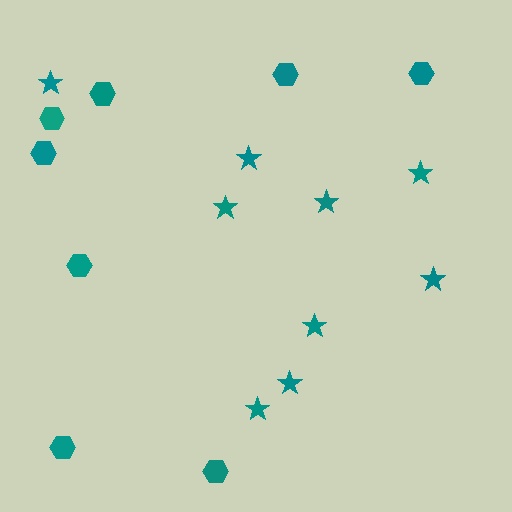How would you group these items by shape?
There are 2 groups: one group of stars (9) and one group of hexagons (8).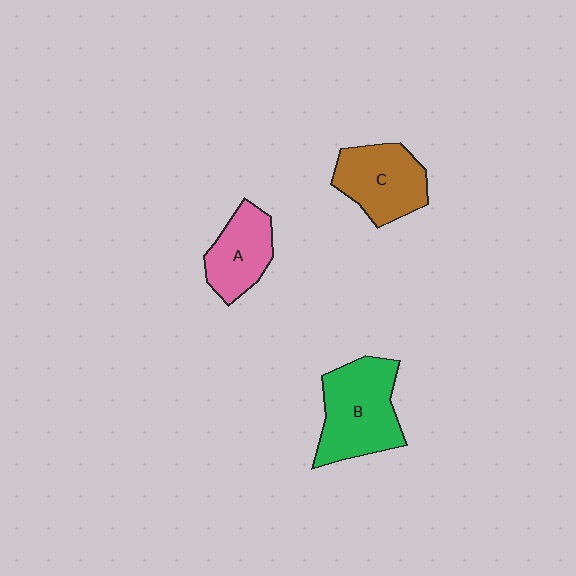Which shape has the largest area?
Shape B (green).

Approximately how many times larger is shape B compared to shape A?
Approximately 1.5 times.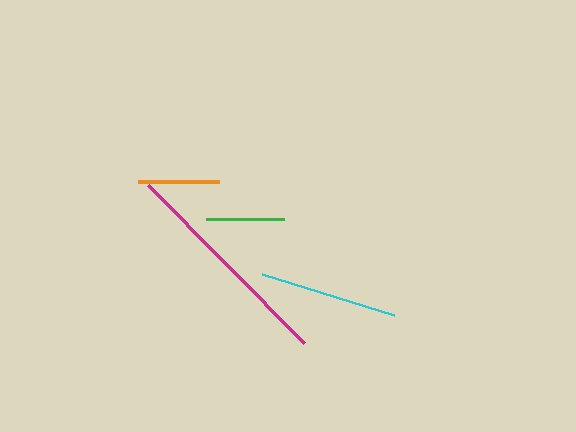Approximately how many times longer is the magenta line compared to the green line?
The magenta line is approximately 2.9 times the length of the green line.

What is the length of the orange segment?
The orange segment is approximately 81 pixels long.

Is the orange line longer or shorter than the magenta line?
The magenta line is longer than the orange line.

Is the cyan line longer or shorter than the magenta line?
The magenta line is longer than the cyan line.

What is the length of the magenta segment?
The magenta segment is approximately 222 pixels long.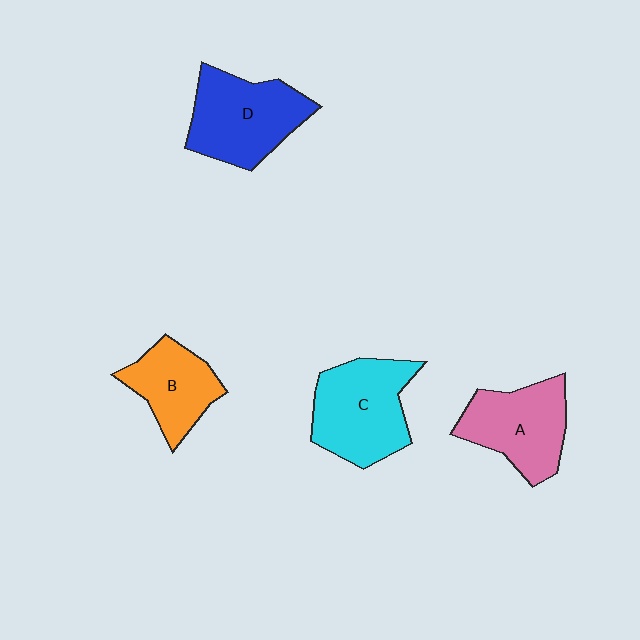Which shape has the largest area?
Shape C (cyan).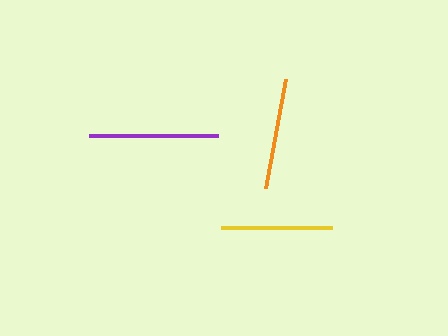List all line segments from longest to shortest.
From longest to shortest: purple, orange, yellow.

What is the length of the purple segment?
The purple segment is approximately 129 pixels long.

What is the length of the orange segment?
The orange segment is approximately 111 pixels long.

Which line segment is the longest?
The purple line is the longest at approximately 129 pixels.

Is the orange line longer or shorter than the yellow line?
The orange line is longer than the yellow line.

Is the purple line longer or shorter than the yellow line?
The purple line is longer than the yellow line.